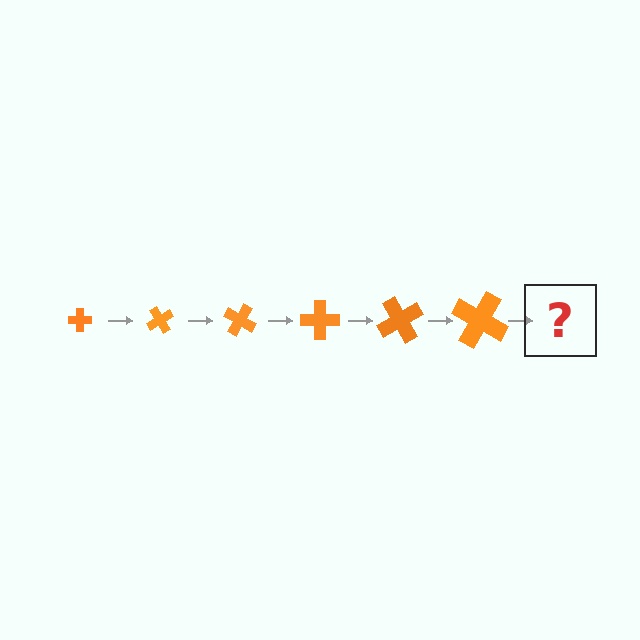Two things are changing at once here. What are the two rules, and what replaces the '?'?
The two rules are that the cross grows larger each step and it rotates 60 degrees each step. The '?' should be a cross, larger than the previous one and rotated 360 degrees from the start.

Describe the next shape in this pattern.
It should be a cross, larger than the previous one and rotated 360 degrees from the start.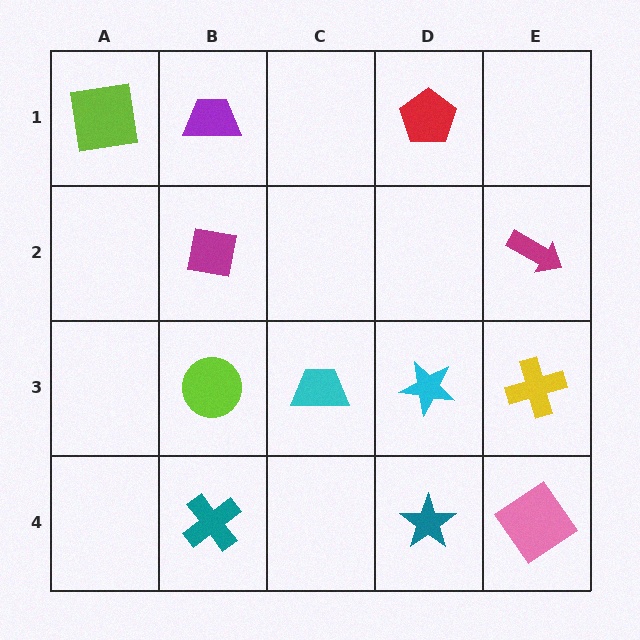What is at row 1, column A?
A lime square.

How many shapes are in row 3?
4 shapes.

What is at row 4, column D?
A teal star.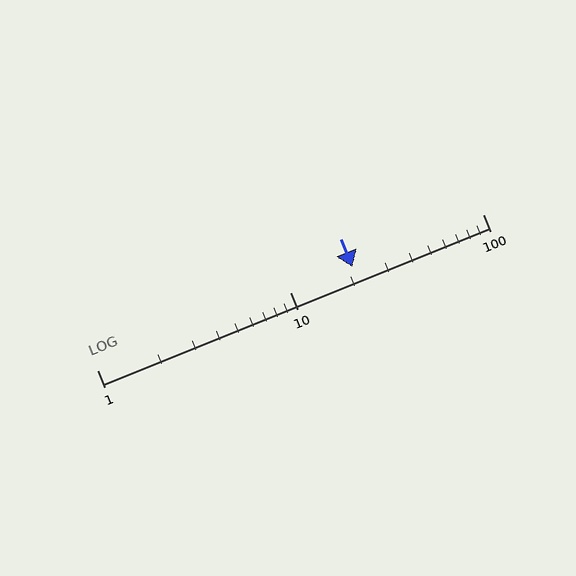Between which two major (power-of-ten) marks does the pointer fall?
The pointer is between 10 and 100.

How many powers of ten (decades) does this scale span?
The scale spans 2 decades, from 1 to 100.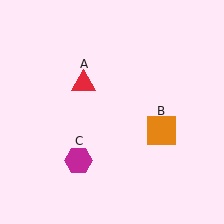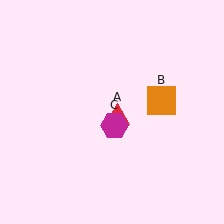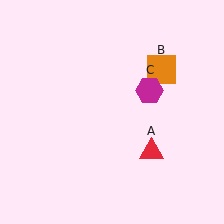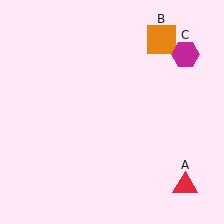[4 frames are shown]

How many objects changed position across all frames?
3 objects changed position: red triangle (object A), orange square (object B), magenta hexagon (object C).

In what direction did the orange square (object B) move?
The orange square (object B) moved up.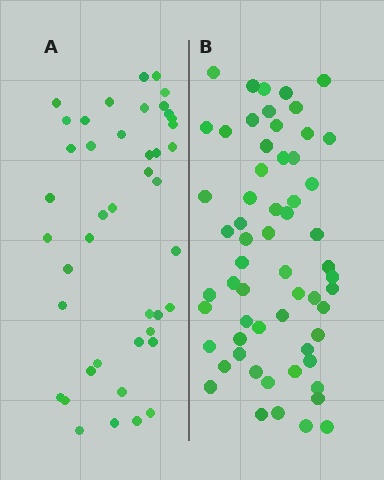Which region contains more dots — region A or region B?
Region B (the right region) has more dots.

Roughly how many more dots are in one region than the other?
Region B has approximately 15 more dots than region A.